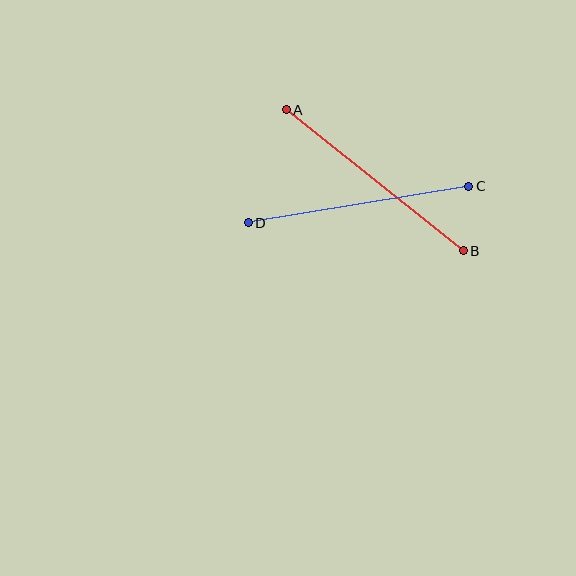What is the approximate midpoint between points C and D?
The midpoint is at approximately (359, 204) pixels.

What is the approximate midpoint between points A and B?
The midpoint is at approximately (375, 180) pixels.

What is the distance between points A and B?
The distance is approximately 226 pixels.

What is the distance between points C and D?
The distance is approximately 224 pixels.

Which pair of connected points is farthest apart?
Points A and B are farthest apart.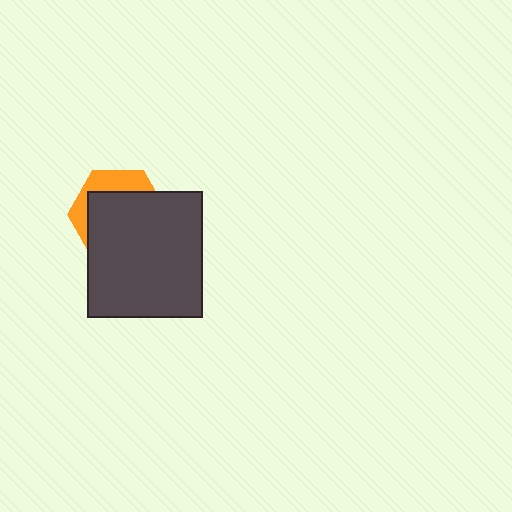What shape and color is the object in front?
The object in front is a dark gray rectangle.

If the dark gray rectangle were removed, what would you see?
You would see the complete orange hexagon.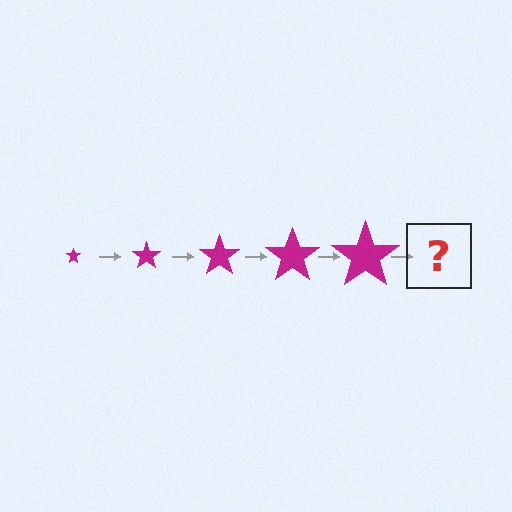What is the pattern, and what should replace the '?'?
The pattern is that the star gets progressively larger each step. The '?' should be a magenta star, larger than the previous one.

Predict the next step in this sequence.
The next step is a magenta star, larger than the previous one.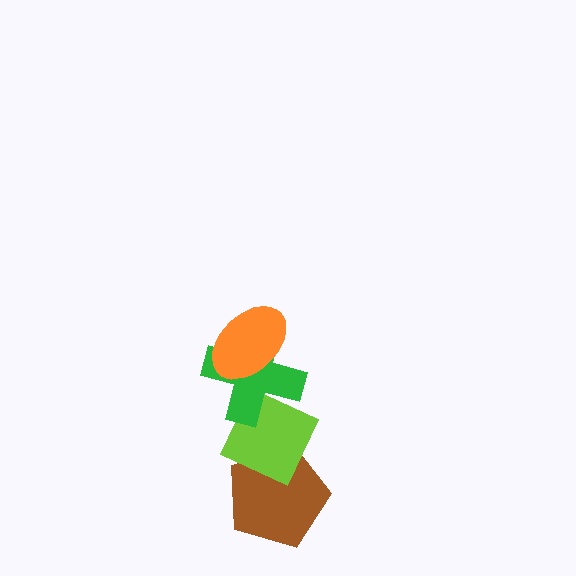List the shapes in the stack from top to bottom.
From top to bottom: the orange ellipse, the green cross, the lime diamond, the brown pentagon.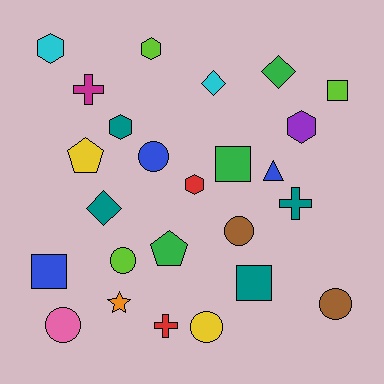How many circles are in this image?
There are 6 circles.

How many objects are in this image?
There are 25 objects.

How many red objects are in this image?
There are 2 red objects.